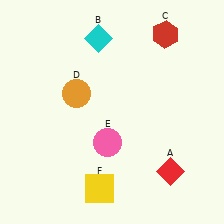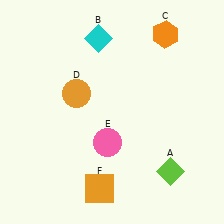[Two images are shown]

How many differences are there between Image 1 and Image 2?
There are 3 differences between the two images.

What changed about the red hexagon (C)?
In Image 1, C is red. In Image 2, it changed to orange.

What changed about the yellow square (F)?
In Image 1, F is yellow. In Image 2, it changed to orange.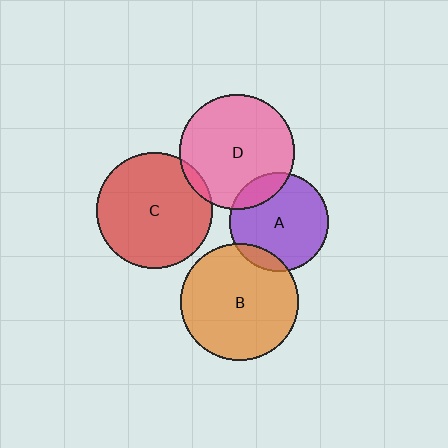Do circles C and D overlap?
Yes.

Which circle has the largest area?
Circle B (orange).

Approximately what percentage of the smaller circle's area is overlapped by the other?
Approximately 5%.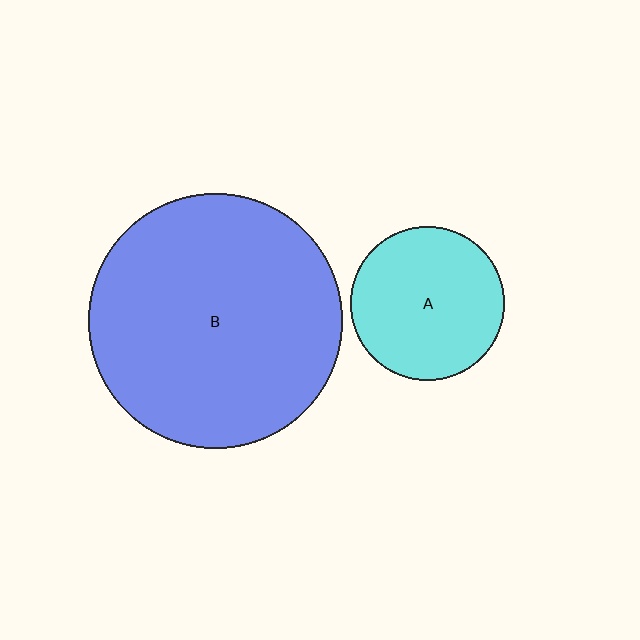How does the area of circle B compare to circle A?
Approximately 2.7 times.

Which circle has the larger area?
Circle B (blue).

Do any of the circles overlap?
No, none of the circles overlap.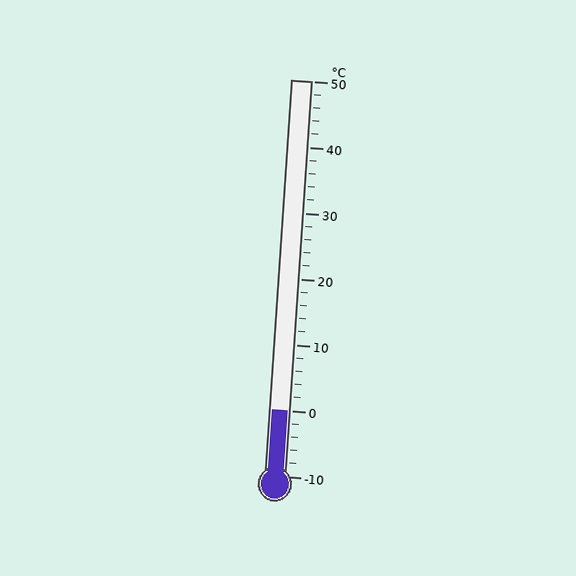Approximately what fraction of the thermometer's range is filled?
The thermometer is filled to approximately 15% of its range.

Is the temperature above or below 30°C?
The temperature is below 30°C.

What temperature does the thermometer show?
The thermometer shows approximately 0°C.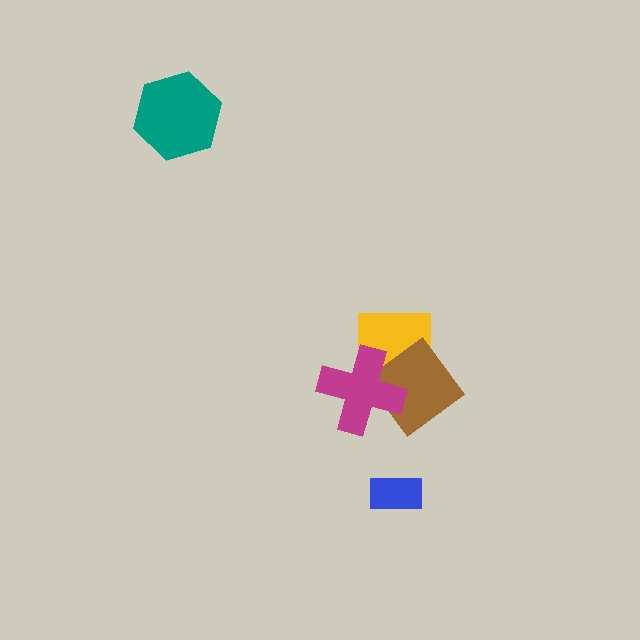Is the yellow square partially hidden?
Yes, it is partially covered by another shape.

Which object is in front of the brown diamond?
The magenta cross is in front of the brown diamond.